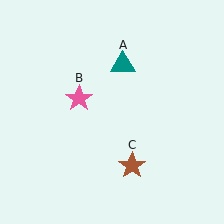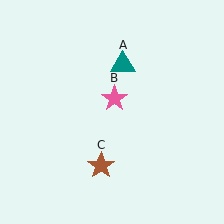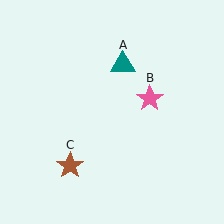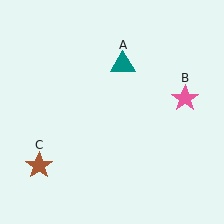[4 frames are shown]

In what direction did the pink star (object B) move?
The pink star (object B) moved right.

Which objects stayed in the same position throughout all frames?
Teal triangle (object A) remained stationary.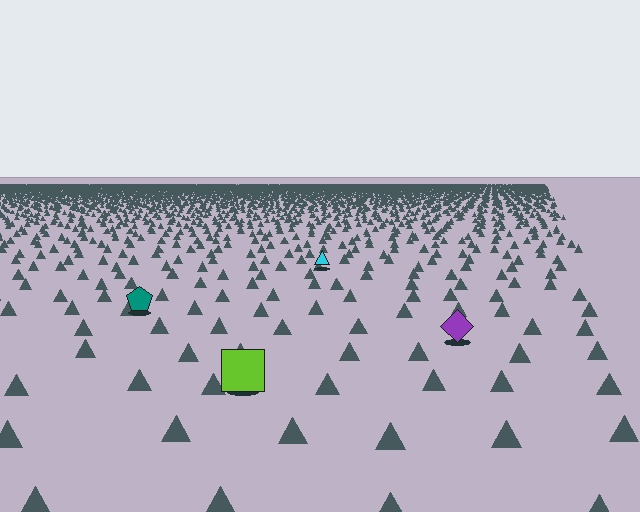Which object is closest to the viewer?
The lime square is closest. The texture marks near it are larger and more spread out.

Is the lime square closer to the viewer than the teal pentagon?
Yes. The lime square is closer — you can tell from the texture gradient: the ground texture is coarser near it.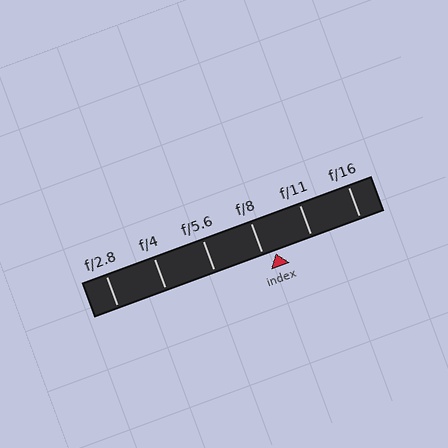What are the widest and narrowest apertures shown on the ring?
The widest aperture shown is f/2.8 and the narrowest is f/16.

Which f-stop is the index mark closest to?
The index mark is closest to f/8.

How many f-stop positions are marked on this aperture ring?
There are 6 f-stop positions marked.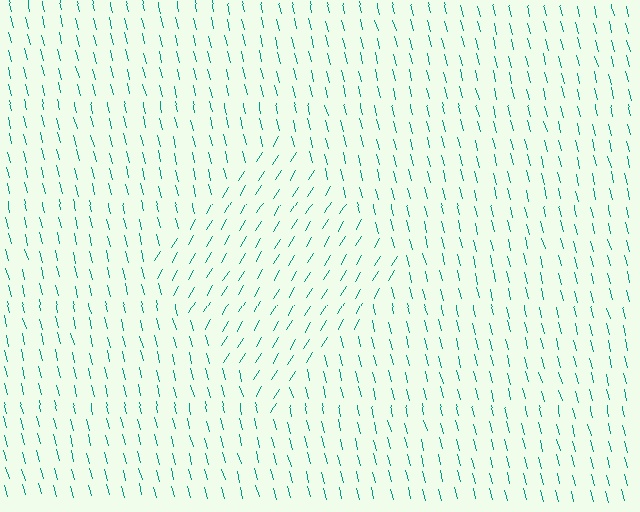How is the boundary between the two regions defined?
The boundary is defined purely by a change in line orientation (approximately 45 degrees difference). All lines are the same color and thickness.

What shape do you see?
I see a diamond.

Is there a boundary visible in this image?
Yes, there is a texture boundary formed by a change in line orientation.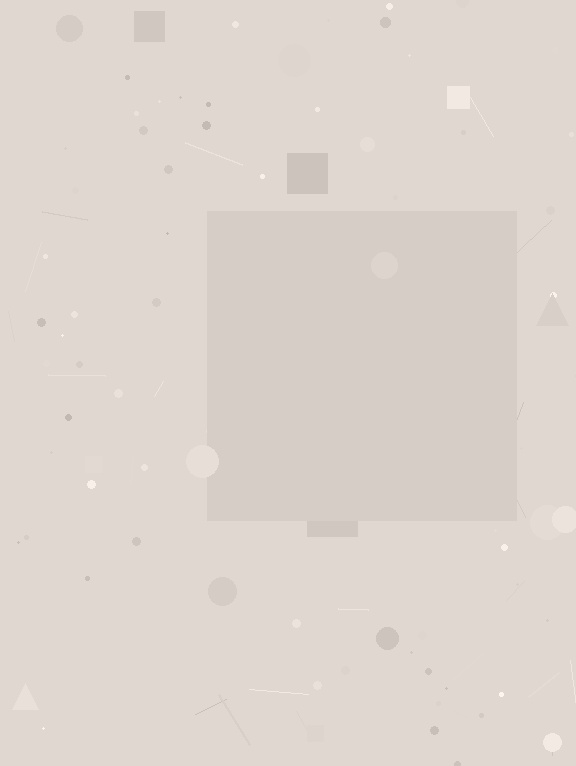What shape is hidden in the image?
A square is hidden in the image.